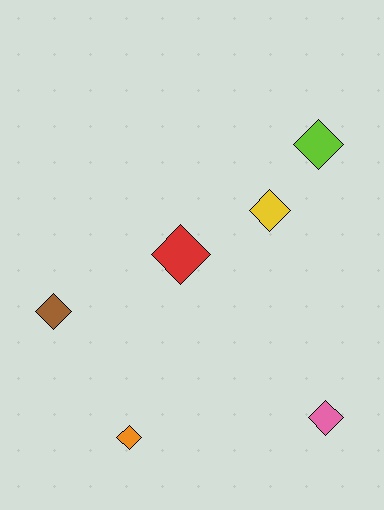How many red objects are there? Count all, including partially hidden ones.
There is 1 red object.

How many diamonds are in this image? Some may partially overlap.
There are 6 diamonds.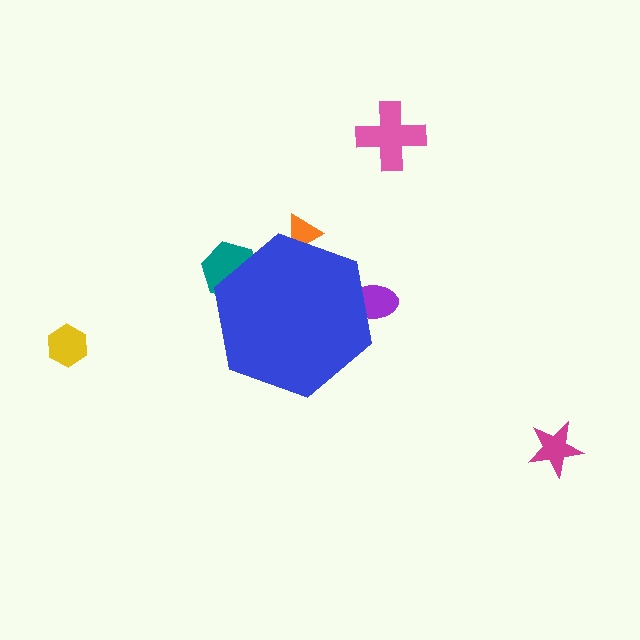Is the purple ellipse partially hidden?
Yes, the purple ellipse is partially hidden behind the blue hexagon.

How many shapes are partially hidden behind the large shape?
3 shapes are partially hidden.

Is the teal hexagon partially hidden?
Yes, the teal hexagon is partially hidden behind the blue hexagon.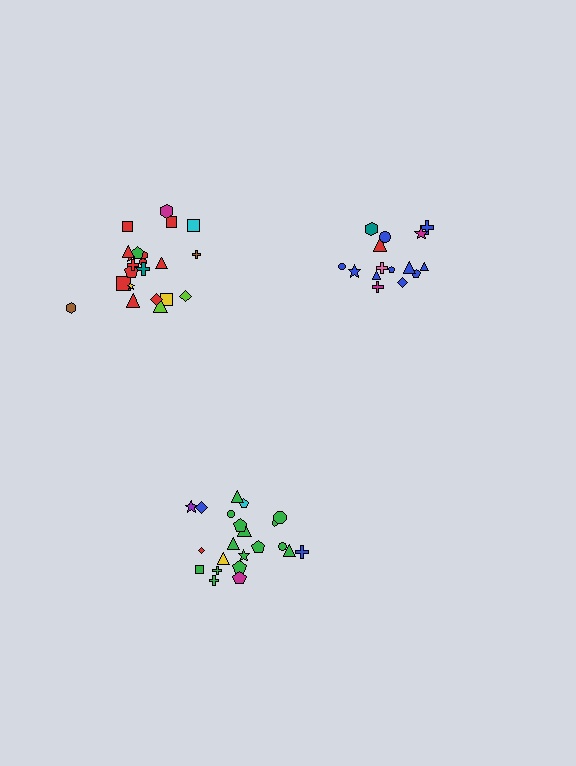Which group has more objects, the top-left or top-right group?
The top-left group.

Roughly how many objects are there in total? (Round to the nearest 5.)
Roughly 60 objects in total.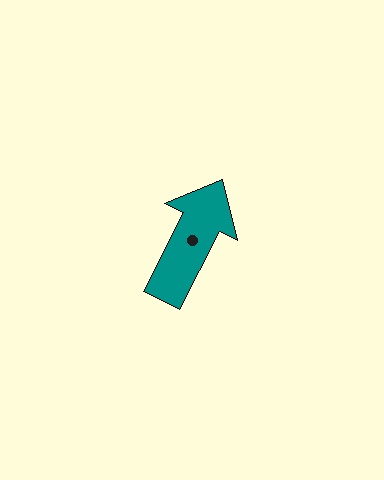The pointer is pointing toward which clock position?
Roughly 1 o'clock.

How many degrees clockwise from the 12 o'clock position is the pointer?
Approximately 27 degrees.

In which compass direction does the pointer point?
Northeast.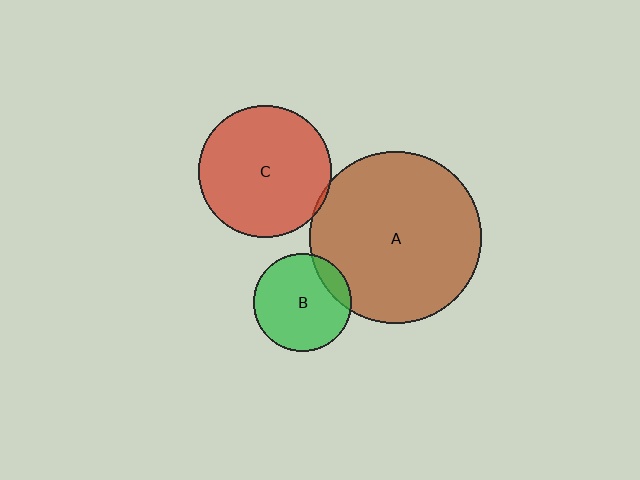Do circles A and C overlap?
Yes.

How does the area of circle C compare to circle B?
Approximately 1.8 times.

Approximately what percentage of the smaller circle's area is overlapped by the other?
Approximately 5%.